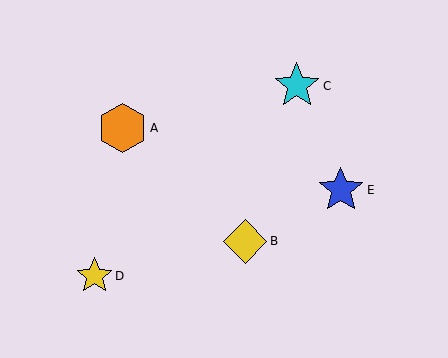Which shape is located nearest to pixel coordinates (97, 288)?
The yellow star (labeled D) at (94, 276) is nearest to that location.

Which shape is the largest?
The orange hexagon (labeled A) is the largest.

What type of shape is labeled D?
Shape D is a yellow star.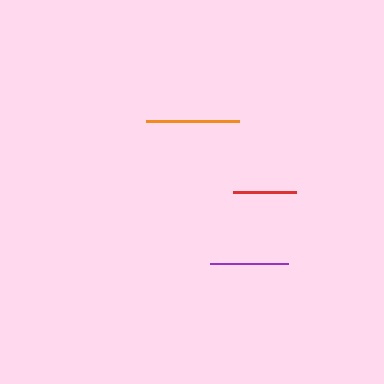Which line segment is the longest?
The orange line is the longest at approximately 93 pixels.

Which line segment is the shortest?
The red line is the shortest at approximately 62 pixels.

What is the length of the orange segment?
The orange segment is approximately 93 pixels long.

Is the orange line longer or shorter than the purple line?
The orange line is longer than the purple line.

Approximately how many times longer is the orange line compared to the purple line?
The orange line is approximately 1.2 times the length of the purple line.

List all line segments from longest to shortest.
From longest to shortest: orange, purple, red.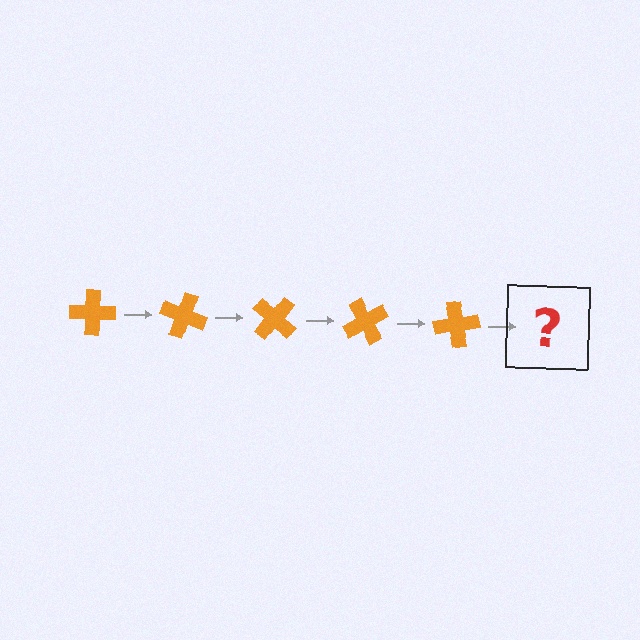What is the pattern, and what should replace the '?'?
The pattern is that the cross rotates 20 degrees each step. The '?' should be an orange cross rotated 100 degrees.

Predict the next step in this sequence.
The next step is an orange cross rotated 100 degrees.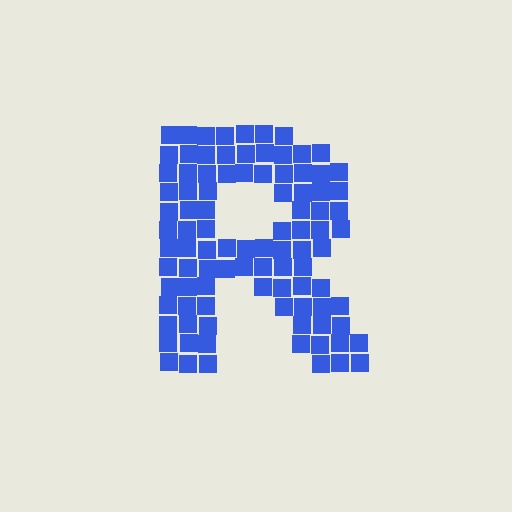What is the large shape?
The large shape is the letter R.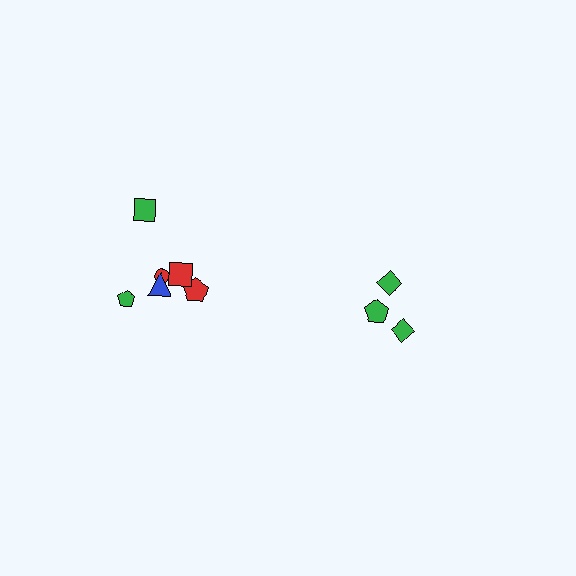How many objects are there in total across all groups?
There are 9 objects.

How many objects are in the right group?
There are 3 objects.